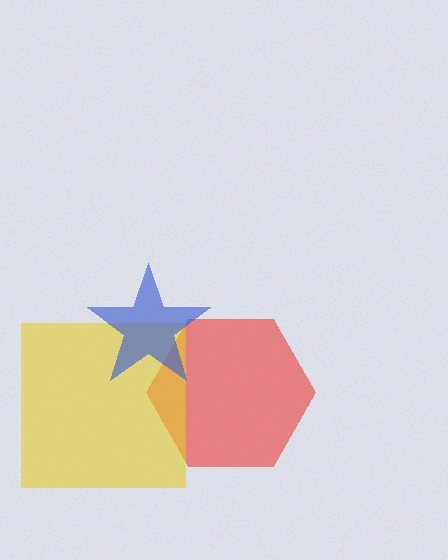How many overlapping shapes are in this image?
There are 3 overlapping shapes in the image.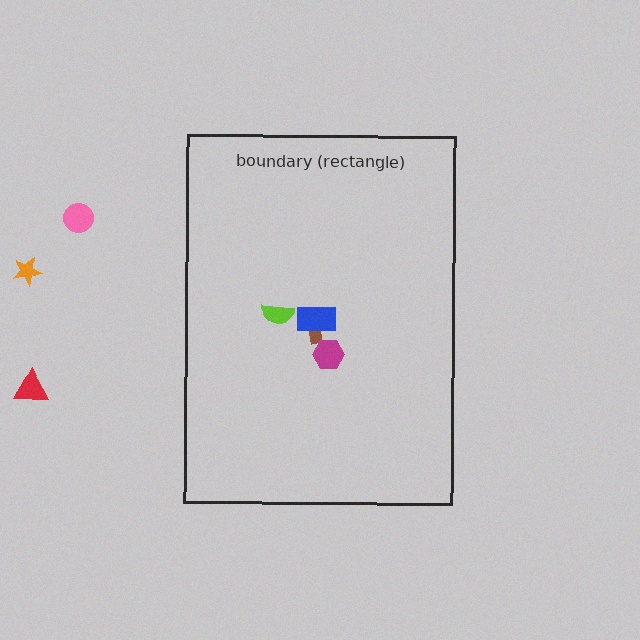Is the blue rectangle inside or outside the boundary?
Inside.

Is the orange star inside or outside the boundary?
Outside.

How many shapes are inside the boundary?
4 inside, 3 outside.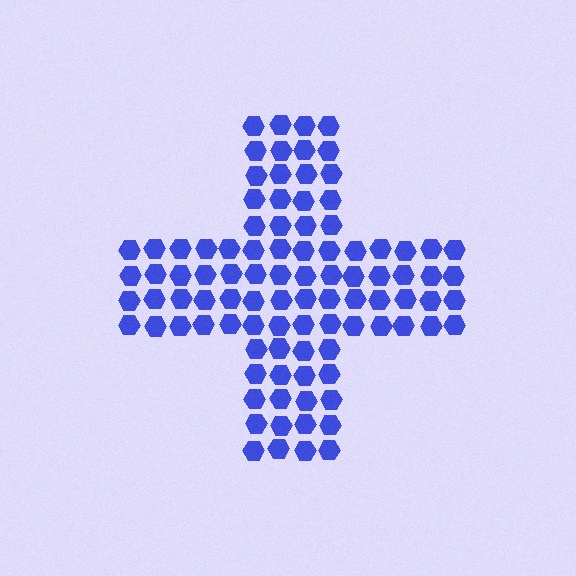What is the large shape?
The large shape is a cross.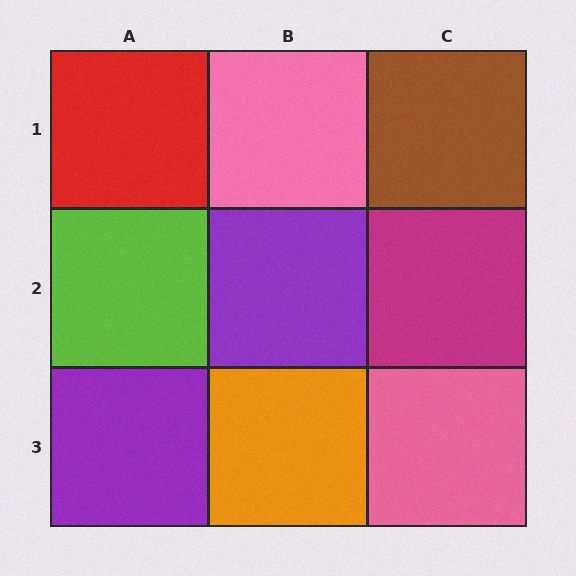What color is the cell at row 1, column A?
Red.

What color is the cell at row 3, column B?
Orange.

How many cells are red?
1 cell is red.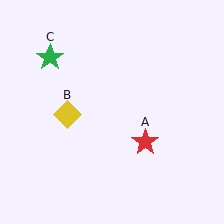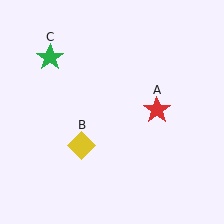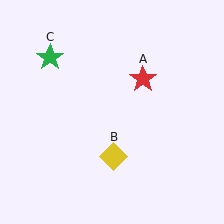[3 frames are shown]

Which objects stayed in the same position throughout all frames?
Green star (object C) remained stationary.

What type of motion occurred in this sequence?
The red star (object A), yellow diamond (object B) rotated counterclockwise around the center of the scene.